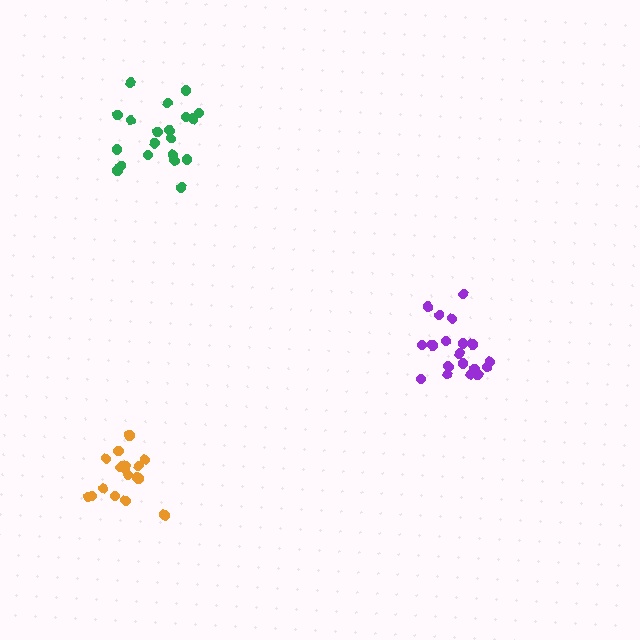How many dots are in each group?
Group 1: 18 dots, Group 2: 19 dots, Group 3: 20 dots (57 total).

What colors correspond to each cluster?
The clusters are colored: orange, purple, green.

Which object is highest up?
The green cluster is topmost.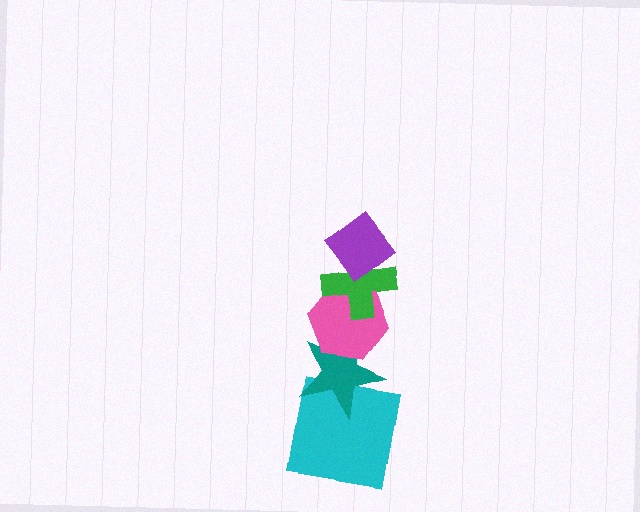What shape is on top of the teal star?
The pink hexagon is on top of the teal star.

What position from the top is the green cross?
The green cross is 2nd from the top.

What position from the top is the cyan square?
The cyan square is 5th from the top.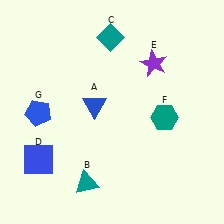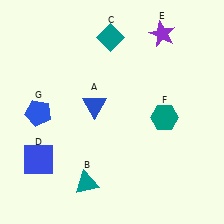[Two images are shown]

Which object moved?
The purple star (E) moved up.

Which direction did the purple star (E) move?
The purple star (E) moved up.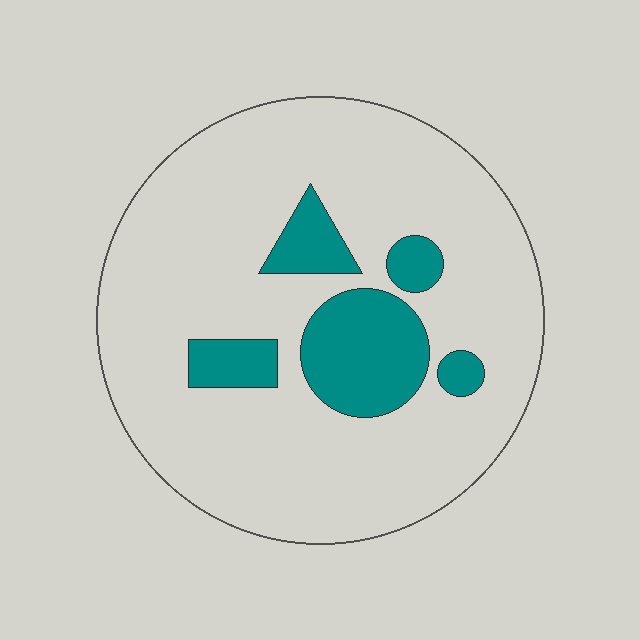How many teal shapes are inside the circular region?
5.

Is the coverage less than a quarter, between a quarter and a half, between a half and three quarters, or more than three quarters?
Less than a quarter.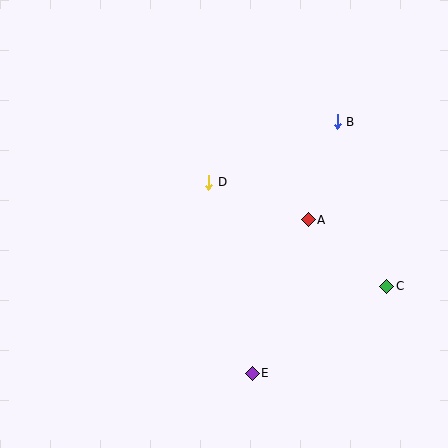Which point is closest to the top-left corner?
Point D is closest to the top-left corner.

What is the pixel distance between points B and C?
The distance between B and C is 172 pixels.